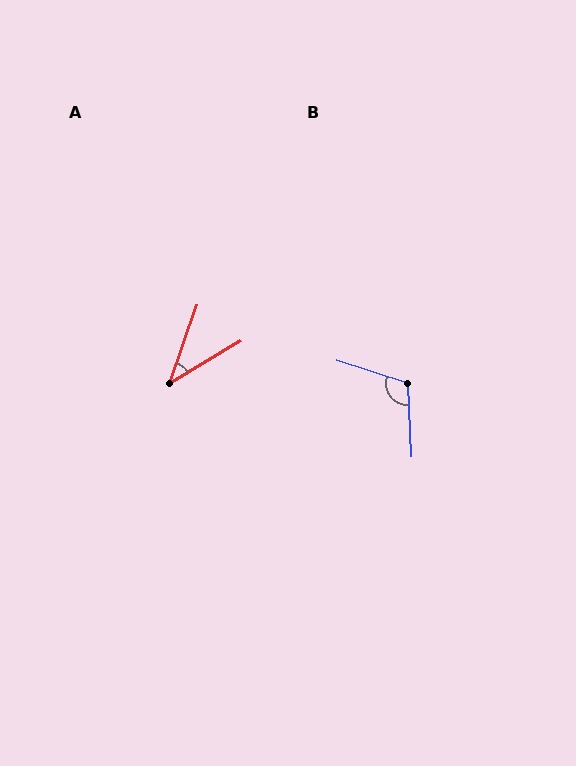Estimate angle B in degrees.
Approximately 110 degrees.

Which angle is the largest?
B, at approximately 110 degrees.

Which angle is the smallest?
A, at approximately 40 degrees.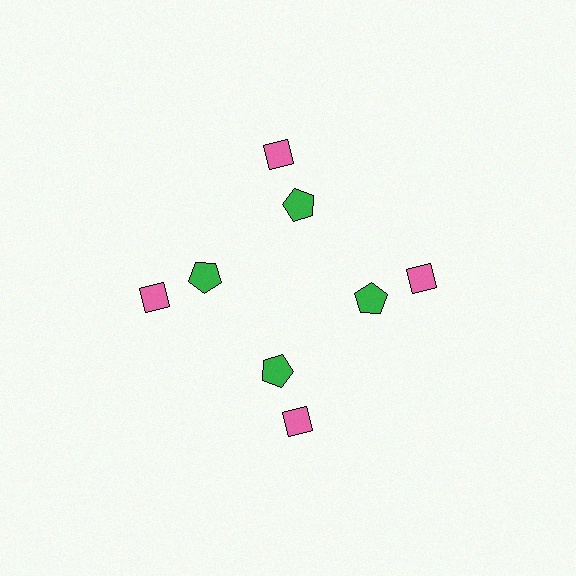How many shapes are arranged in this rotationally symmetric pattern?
There are 8 shapes, arranged in 4 groups of 2.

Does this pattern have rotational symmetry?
Yes, this pattern has 4-fold rotational symmetry. It looks the same after rotating 90 degrees around the center.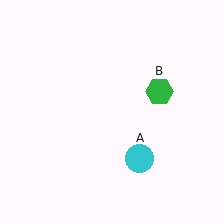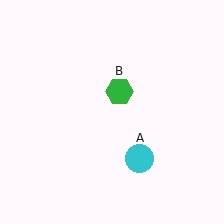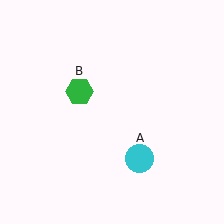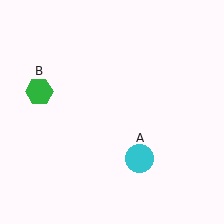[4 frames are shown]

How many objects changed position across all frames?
1 object changed position: green hexagon (object B).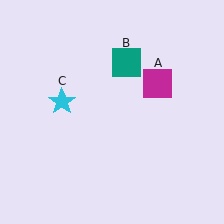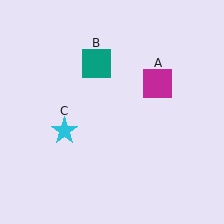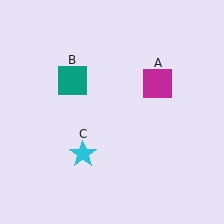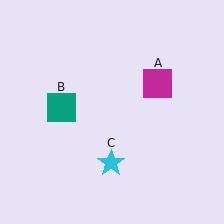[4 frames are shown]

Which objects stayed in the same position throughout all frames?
Magenta square (object A) remained stationary.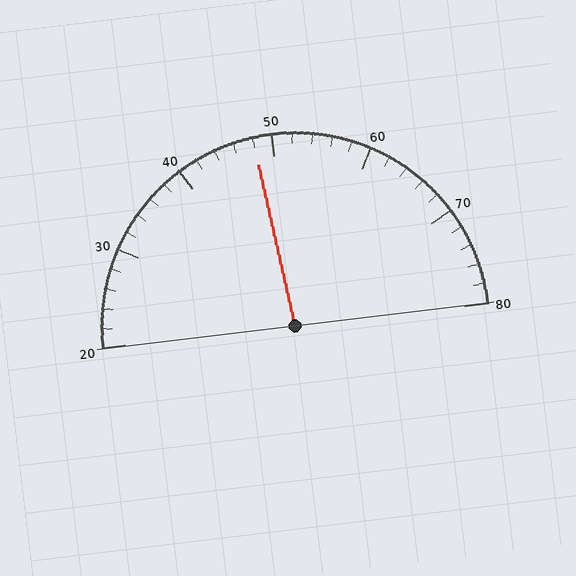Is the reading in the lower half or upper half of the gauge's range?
The reading is in the lower half of the range (20 to 80).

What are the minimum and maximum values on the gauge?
The gauge ranges from 20 to 80.